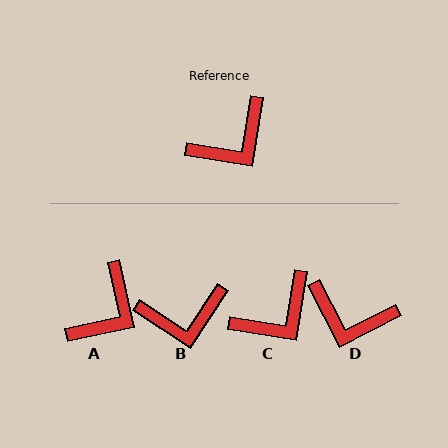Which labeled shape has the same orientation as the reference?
C.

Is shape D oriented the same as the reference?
No, it is off by about 54 degrees.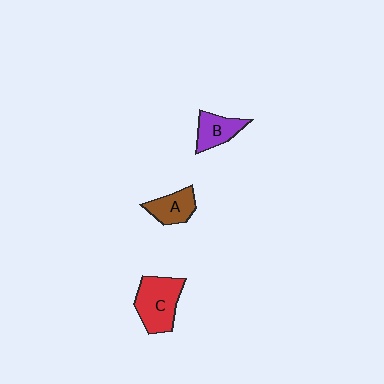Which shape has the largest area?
Shape C (red).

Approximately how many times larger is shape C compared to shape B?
Approximately 1.6 times.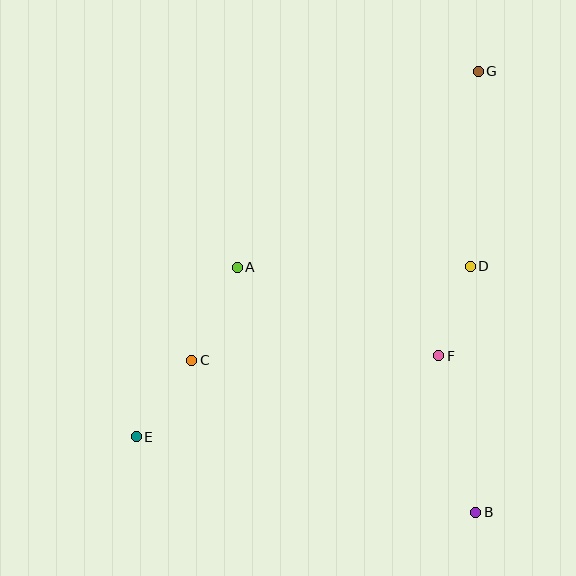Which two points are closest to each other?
Points C and E are closest to each other.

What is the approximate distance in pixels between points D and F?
The distance between D and F is approximately 95 pixels.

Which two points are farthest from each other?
Points E and G are farthest from each other.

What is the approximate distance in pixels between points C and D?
The distance between C and D is approximately 294 pixels.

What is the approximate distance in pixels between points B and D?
The distance between B and D is approximately 246 pixels.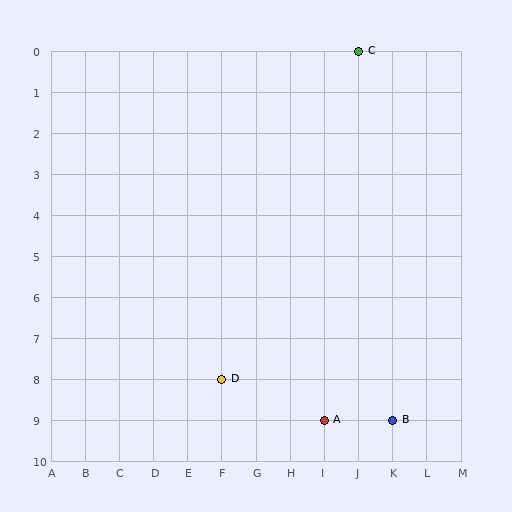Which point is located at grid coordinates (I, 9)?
Point A is at (I, 9).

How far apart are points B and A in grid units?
Points B and A are 2 columns apart.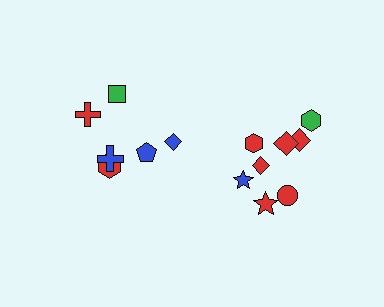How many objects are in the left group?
There are 6 objects.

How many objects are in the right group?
There are 8 objects.